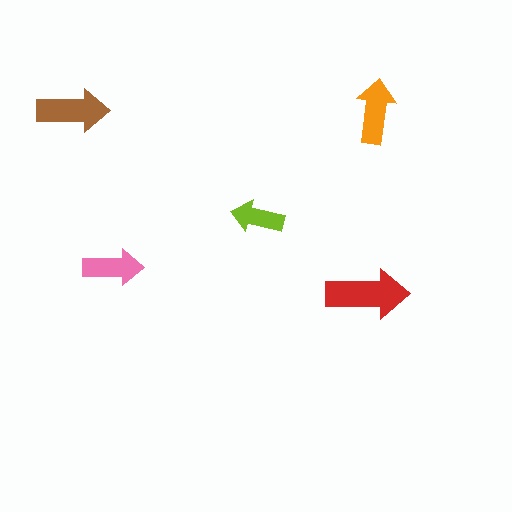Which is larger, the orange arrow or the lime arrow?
The orange one.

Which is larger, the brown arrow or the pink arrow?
The brown one.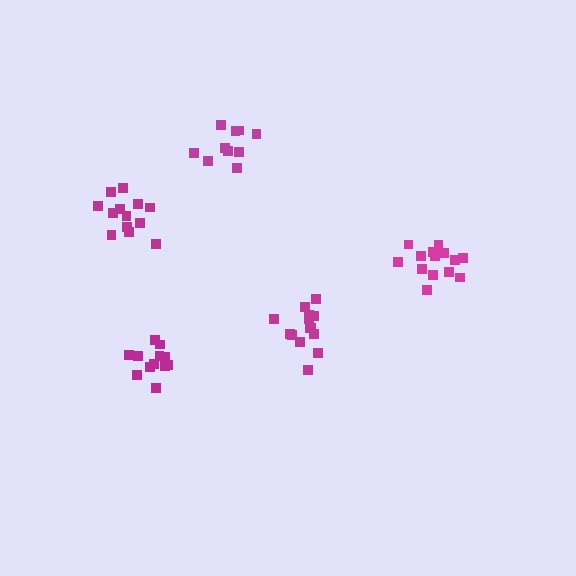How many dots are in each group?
Group 1: 12 dots, Group 2: 15 dots, Group 3: 10 dots, Group 4: 14 dots, Group 5: 13 dots (64 total).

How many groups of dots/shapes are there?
There are 5 groups.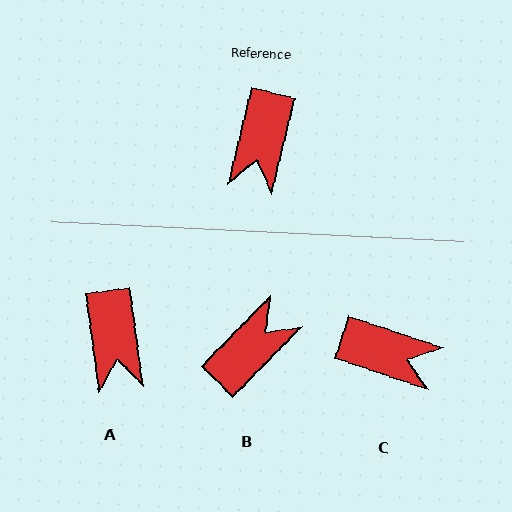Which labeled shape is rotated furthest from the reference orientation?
B, about 149 degrees away.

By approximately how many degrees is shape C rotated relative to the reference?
Approximately 85 degrees counter-clockwise.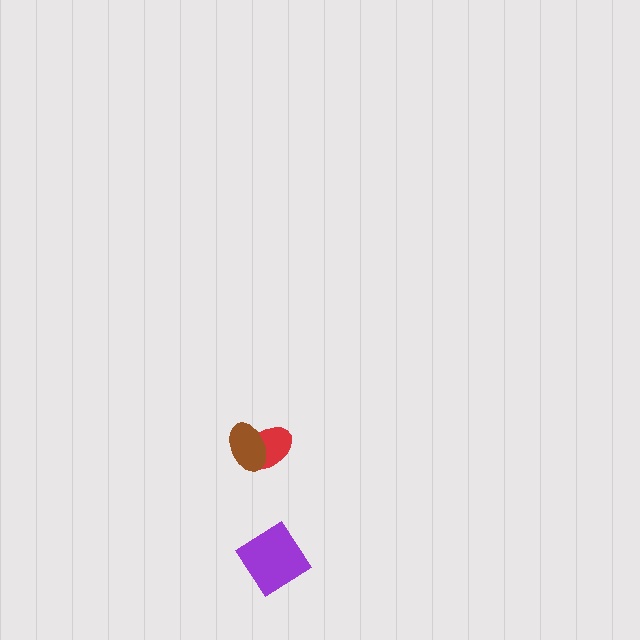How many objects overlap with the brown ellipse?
1 object overlaps with the brown ellipse.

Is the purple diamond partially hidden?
No, no other shape covers it.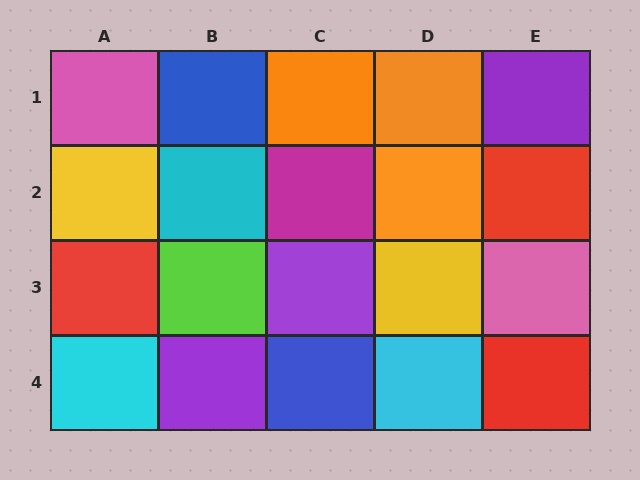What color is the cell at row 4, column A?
Cyan.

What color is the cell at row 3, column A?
Red.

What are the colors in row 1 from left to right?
Pink, blue, orange, orange, purple.